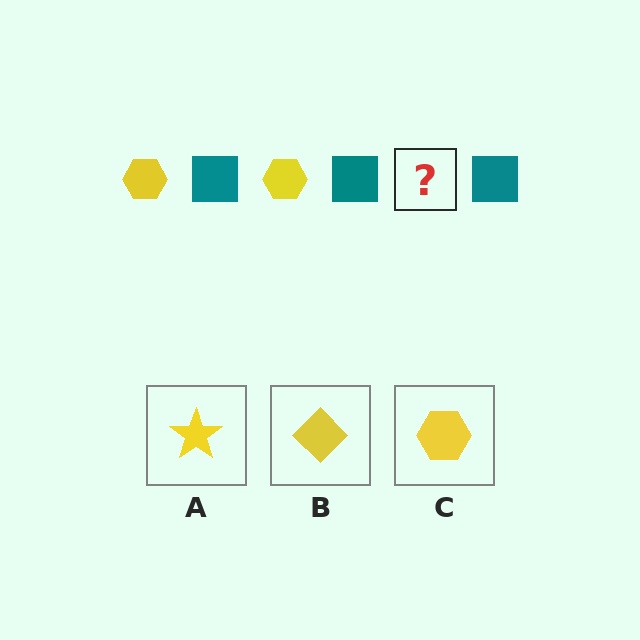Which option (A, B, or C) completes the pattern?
C.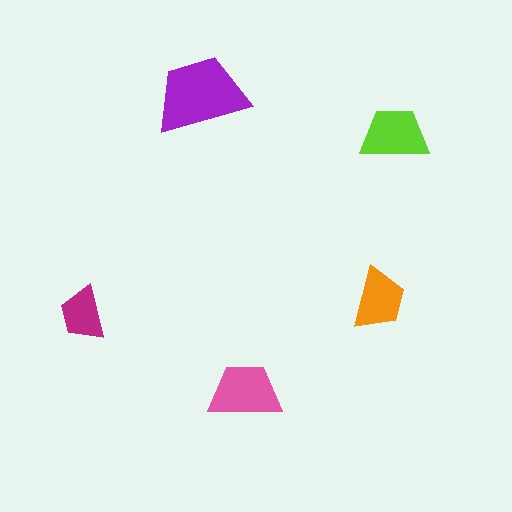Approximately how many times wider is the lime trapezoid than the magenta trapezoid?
About 1.5 times wider.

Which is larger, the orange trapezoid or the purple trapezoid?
The purple one.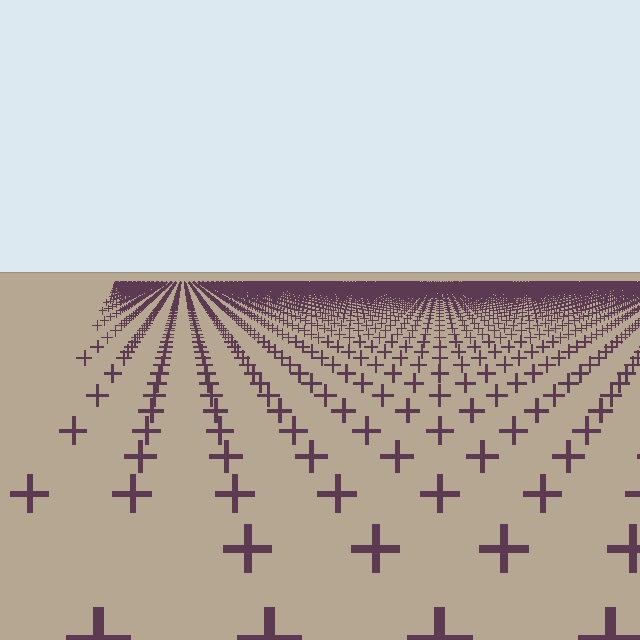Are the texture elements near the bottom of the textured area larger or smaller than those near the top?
Larger. Near the bottom, elements are closer to the viewer and appear at a bigger on-screen size.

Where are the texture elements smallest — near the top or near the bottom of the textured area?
Near the top.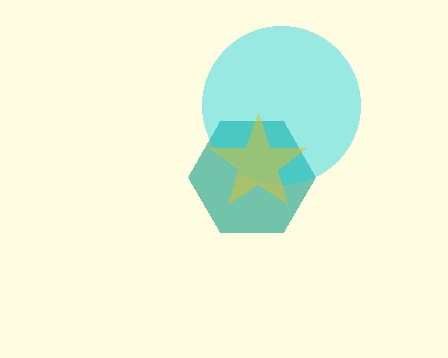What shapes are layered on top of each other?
The layered shapes are: a teal hexagon, a cyan circle, a yellow star.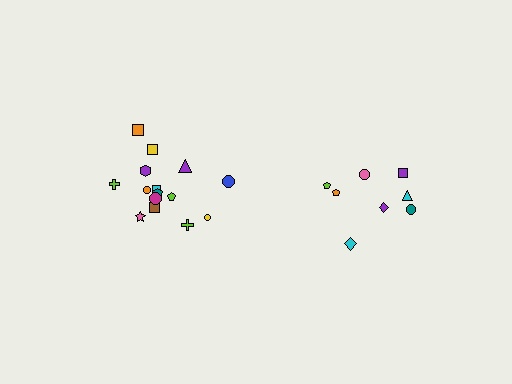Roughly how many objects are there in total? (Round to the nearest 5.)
Roughly 25 objects in total.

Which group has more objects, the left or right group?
The left group.